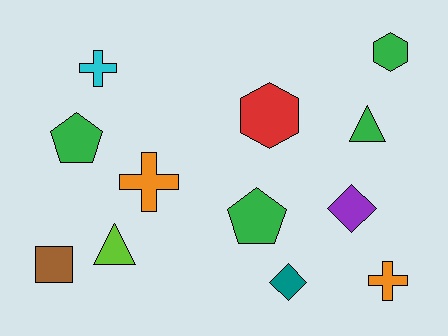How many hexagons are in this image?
There are 2 hexagons.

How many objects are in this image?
There are 12 objects.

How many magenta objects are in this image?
There are no magenta objects.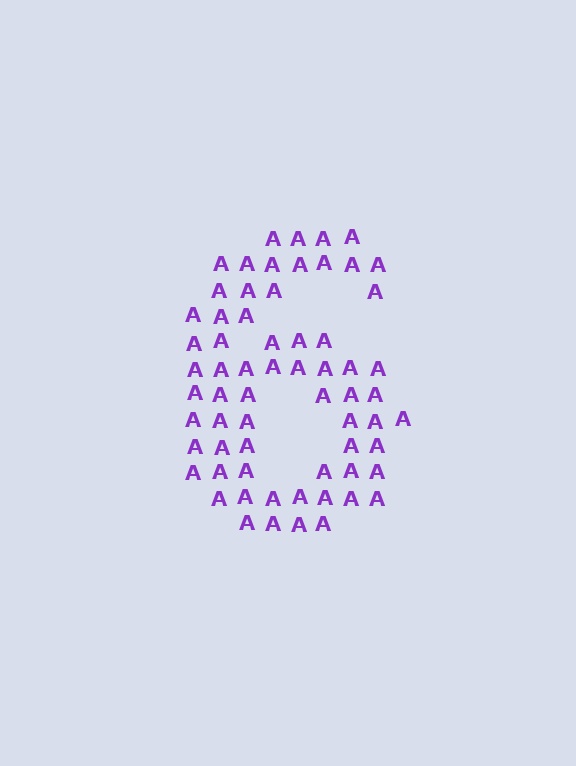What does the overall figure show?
The overall figure shows the digit 6.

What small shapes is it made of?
It is made of small letter A's.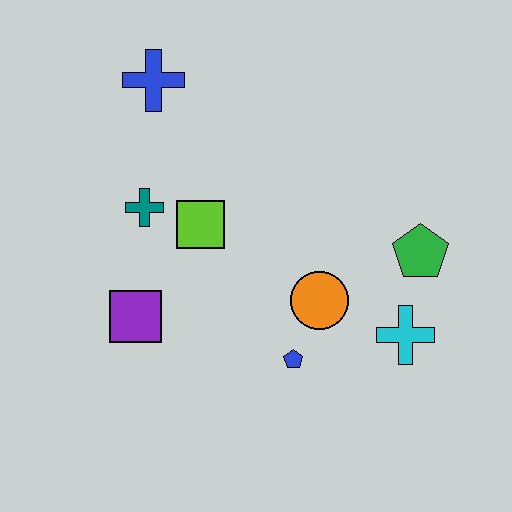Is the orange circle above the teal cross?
No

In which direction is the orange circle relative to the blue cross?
The orange circle is below the blue cross.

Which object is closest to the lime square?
The teal cross is closest to the lime square.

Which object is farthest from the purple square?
The green pentagon is farthest from the purple square.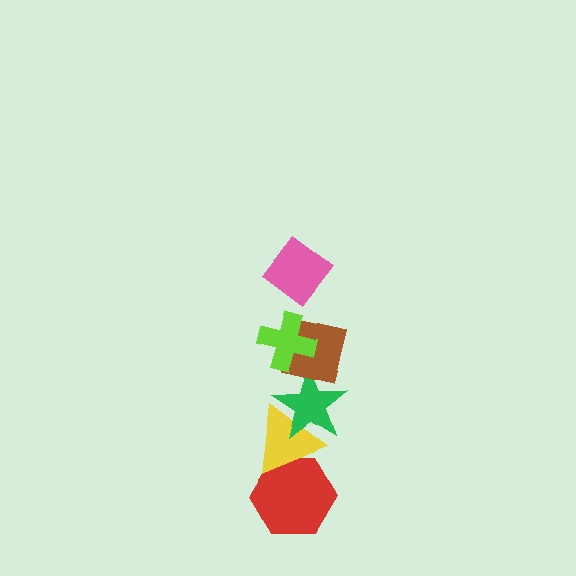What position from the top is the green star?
The green star is 4th from the top.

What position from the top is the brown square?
The brown square is 3rd from the top.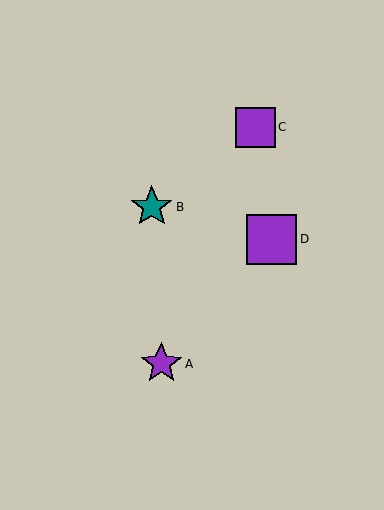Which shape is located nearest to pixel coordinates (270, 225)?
The purple square (labeled D) at (272, 239) is nearest to that location.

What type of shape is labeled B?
Shape B is a teal star.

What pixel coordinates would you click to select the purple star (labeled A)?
Click at (161, 364) to select the purple star A.